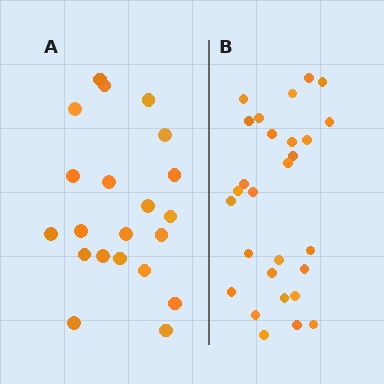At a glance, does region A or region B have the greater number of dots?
Region B (the right region) has more dots.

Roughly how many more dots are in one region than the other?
Region B has roughly 8 or so more dots than region A.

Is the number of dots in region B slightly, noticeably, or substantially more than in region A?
Region B has noticeably more, but not dramatically so. The ratio is roughly 1.3 to 1.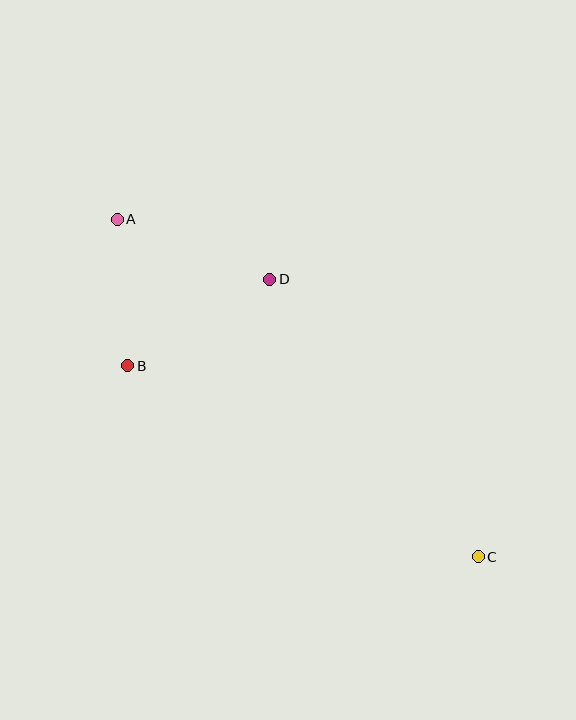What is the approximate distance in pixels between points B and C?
The distance between B and C is approximately 399 pixels.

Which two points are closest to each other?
Points A and B are closest to each other.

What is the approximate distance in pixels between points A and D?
The distance between A and D is approximately 164 pixels.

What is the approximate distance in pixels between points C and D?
The distance between C and D is approximately 347 pixels.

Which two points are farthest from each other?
Points A and C are farthest from each other.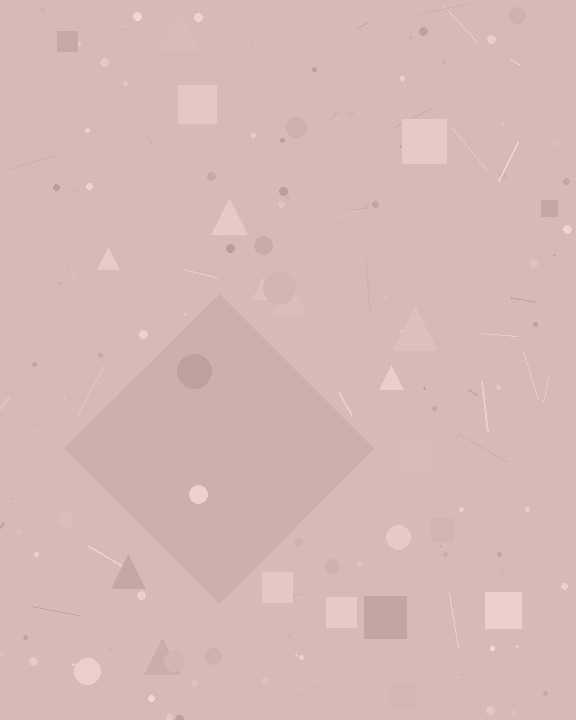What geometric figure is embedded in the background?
A diamond is embedded in the background.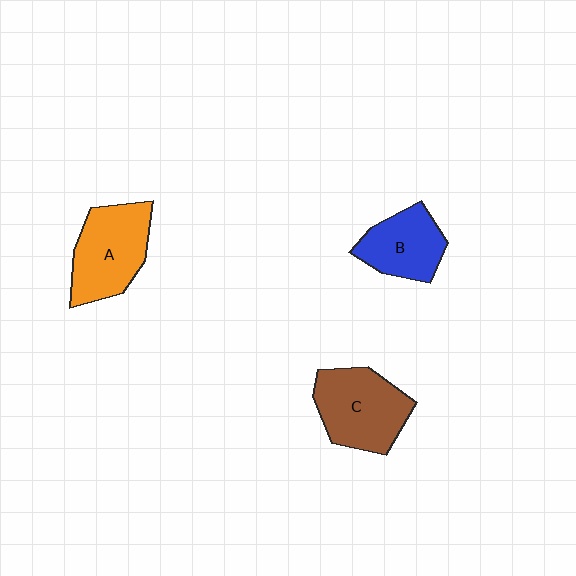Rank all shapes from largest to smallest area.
From largest to smallest: C (brown), A (orange), B (blue).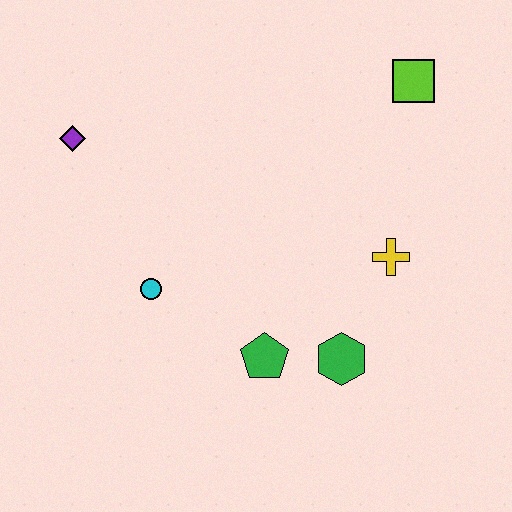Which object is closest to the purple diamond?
The cyan circle is closest to the purple diamond.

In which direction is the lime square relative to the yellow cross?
The lime square is above the yellow cross.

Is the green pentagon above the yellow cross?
No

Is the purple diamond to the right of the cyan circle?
No